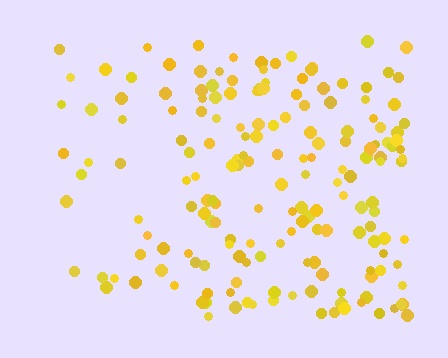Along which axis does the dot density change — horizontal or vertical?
Horizontal.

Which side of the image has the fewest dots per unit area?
The left.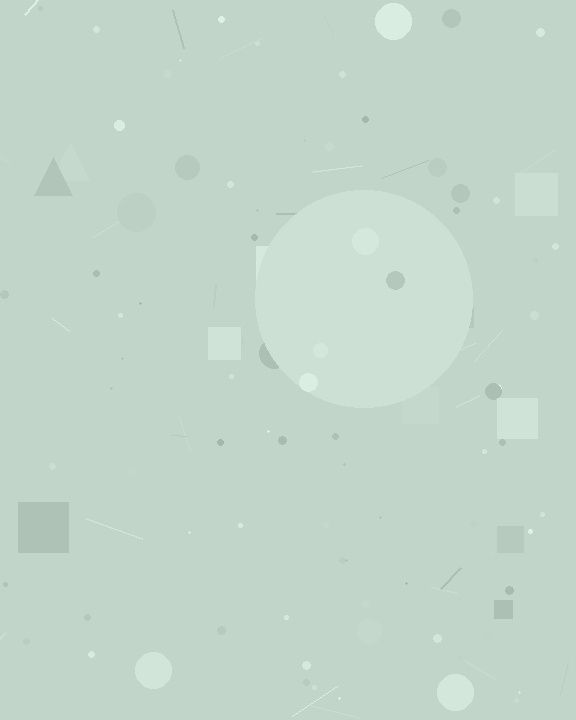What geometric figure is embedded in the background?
A circle is embedded in the background.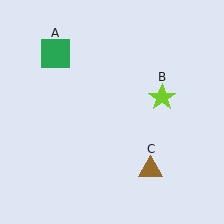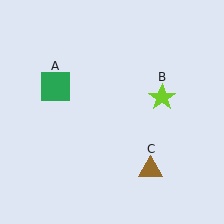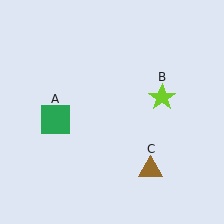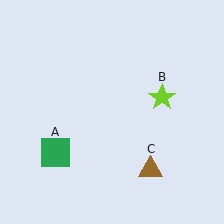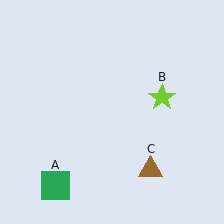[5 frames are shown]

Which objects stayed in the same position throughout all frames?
Lime star (object B) and brown triangle (object C) remained stationary.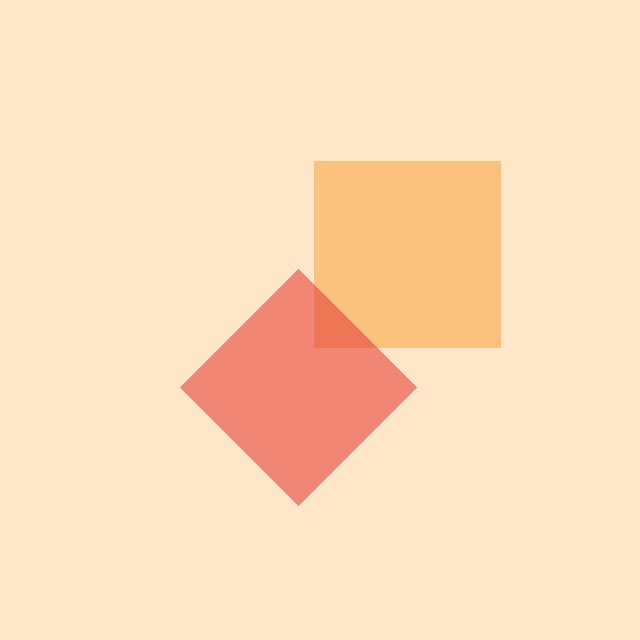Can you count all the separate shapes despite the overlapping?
Yes, there are 2 separate shapes.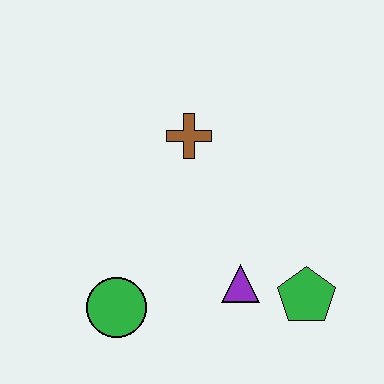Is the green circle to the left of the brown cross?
Yes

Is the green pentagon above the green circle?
Yes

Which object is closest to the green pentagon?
The purple triangle is closest to the green pentagon.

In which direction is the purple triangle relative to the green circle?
The purple triangle is to the right of the green circle.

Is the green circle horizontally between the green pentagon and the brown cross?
No